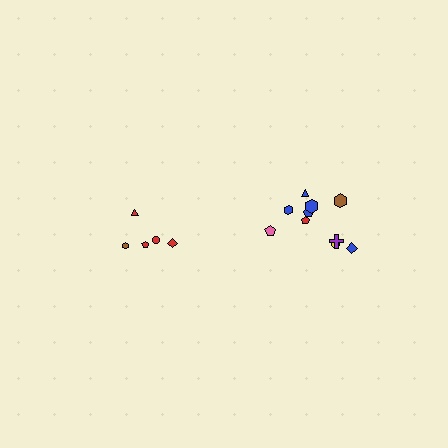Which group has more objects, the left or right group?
The right group.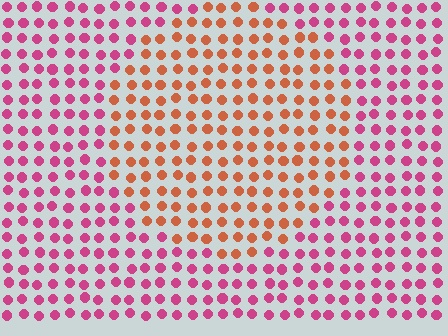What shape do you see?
I see a circle.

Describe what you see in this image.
The image is filled with small magenta elements in a uniform arrangement. A circle-shaped region is visible where the elements are tinted to a slightly different hue, forming a subtle color boundary.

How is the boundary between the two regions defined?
The boundary is defined purely by a slight shift in hue (about 46 degrees). Spacing, size, and orientation are identical on both sides.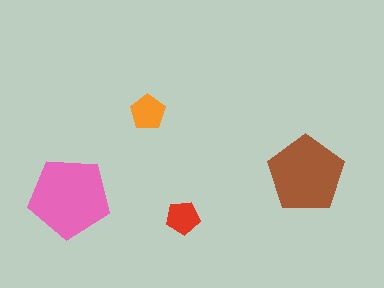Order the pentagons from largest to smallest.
the pink one, the brown one, the orange one, the red one.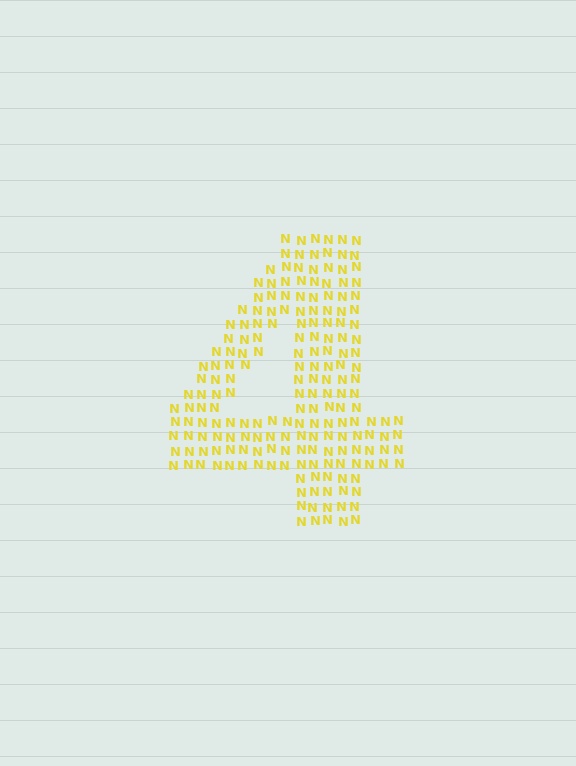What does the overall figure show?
The overall figure shows the digit 4.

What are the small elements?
The small elements are letter N's.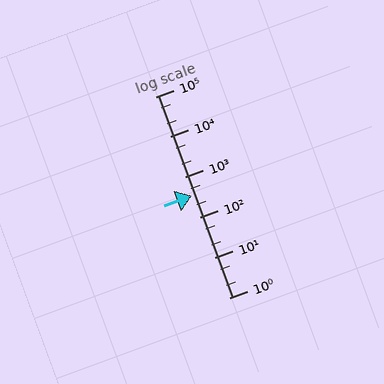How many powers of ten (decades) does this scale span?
The scale spans 5 decades, from 1 to 100000.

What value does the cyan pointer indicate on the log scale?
The pointer indicates approximately 340.